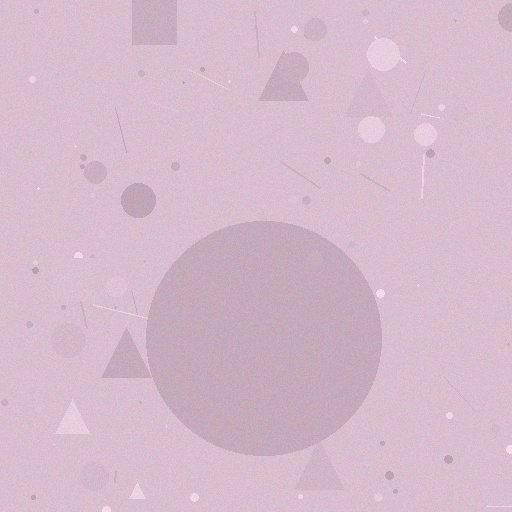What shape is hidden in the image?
A circle is hidden in the image.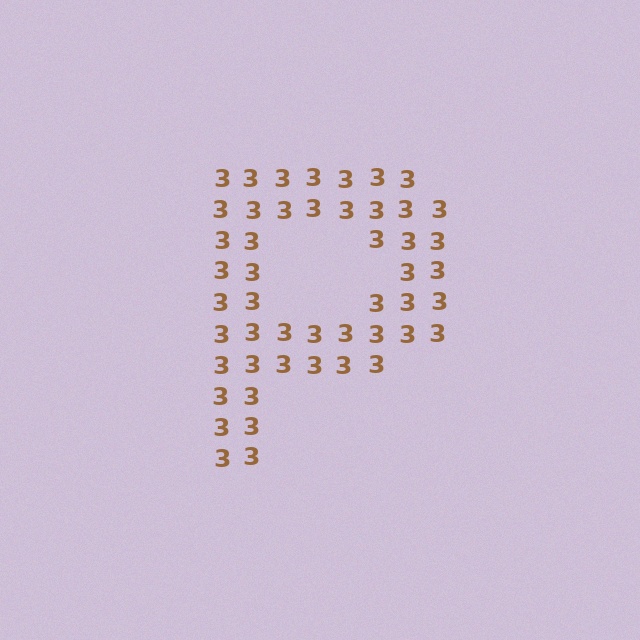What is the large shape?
The large shape is the letter P.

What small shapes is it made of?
It is made of small digit 3's.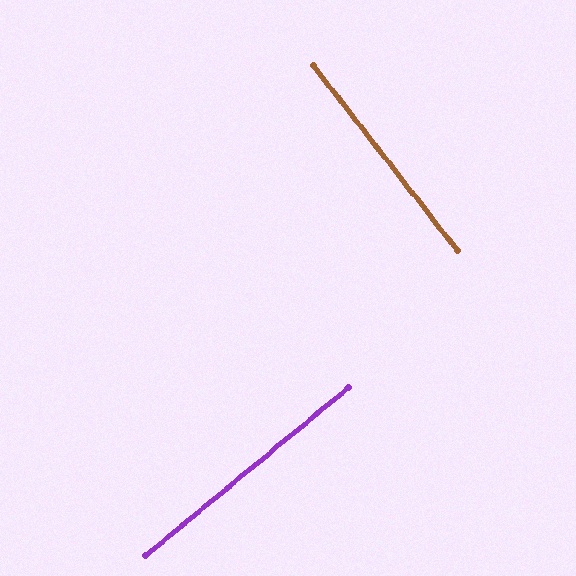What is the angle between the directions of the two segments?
Approximately 88 degrees.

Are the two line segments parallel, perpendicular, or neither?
Perpendicular — they meet at approximately 88°.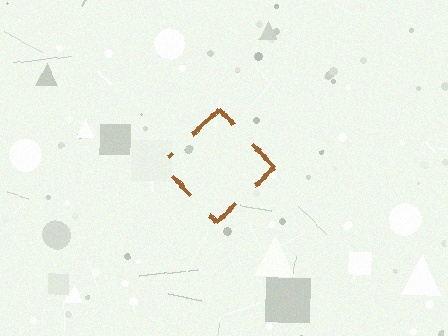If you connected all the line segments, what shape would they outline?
They would outline a diamond.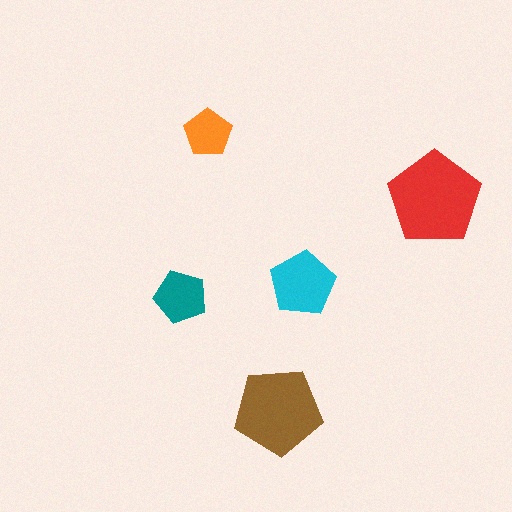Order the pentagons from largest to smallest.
the red one, the brown one, the cyan one, the teal one, the orange one.